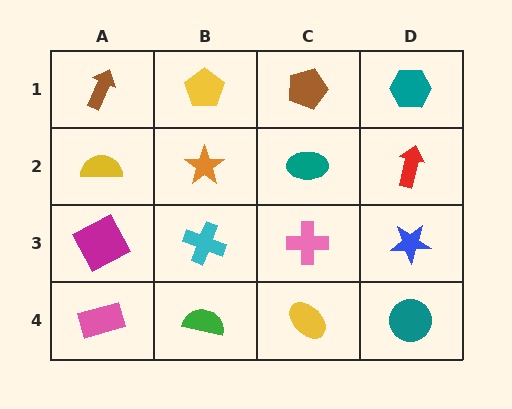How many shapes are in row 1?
4 shapes.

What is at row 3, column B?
A cyan cross.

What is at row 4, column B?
A green semicircle.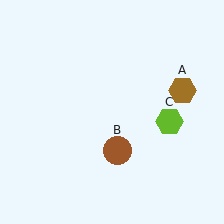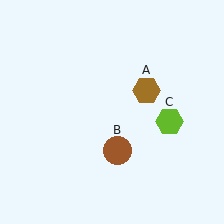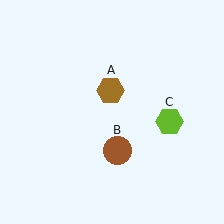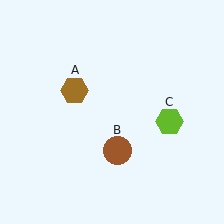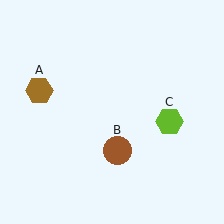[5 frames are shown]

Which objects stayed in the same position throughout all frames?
Brown circle (object B) and lime hexagon (object C) remained stationary.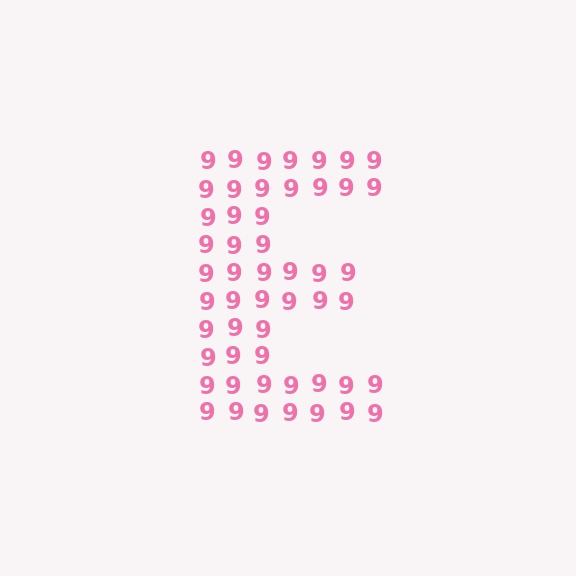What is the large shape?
The large shape is the letter E.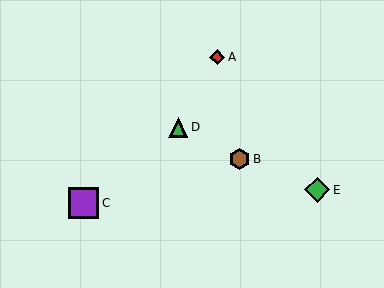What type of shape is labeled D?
Shape D is a green triangle.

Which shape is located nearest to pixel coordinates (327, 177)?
The green diamond (labeled E) at (317, 190) is nearest to that location.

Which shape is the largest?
The purple square (labeled C) is the largest.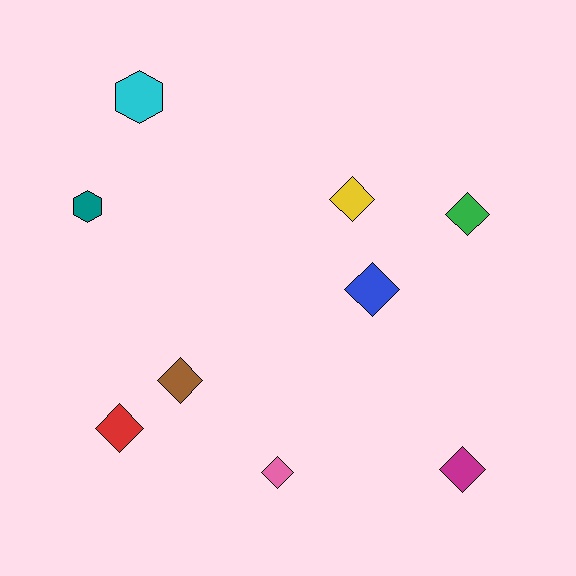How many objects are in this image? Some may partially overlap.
There are 9 objects.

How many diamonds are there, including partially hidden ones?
There are 7 diamonds.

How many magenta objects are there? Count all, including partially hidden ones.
There is 1 magenta object.